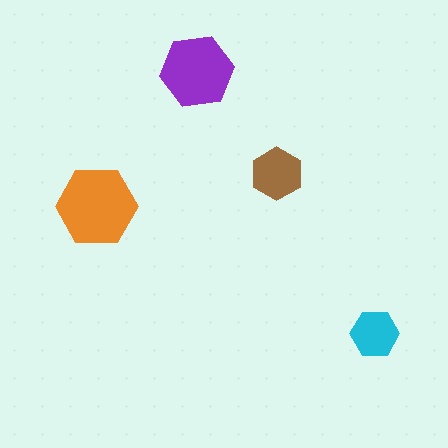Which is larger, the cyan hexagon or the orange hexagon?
The orange one.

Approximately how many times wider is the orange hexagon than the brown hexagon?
About 1.5 times wider.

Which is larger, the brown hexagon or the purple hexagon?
The purple one.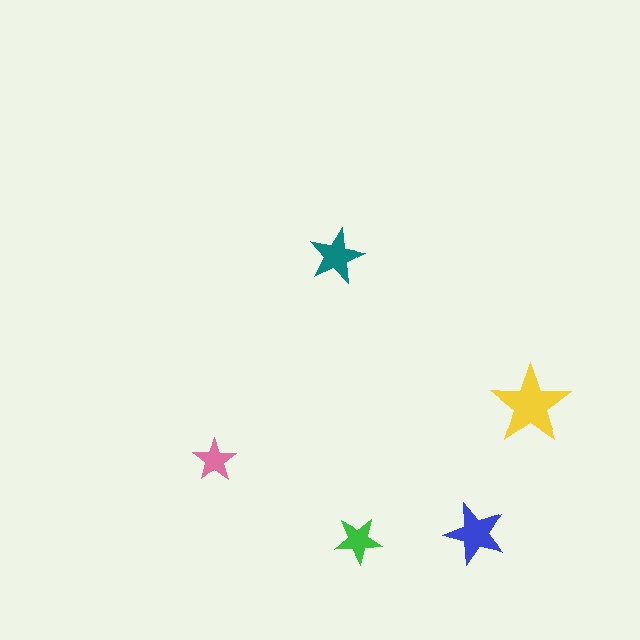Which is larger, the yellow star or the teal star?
The yellow one.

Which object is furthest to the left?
The pink star is leftmost.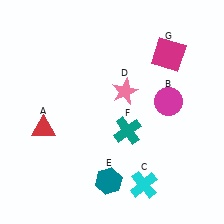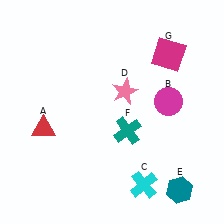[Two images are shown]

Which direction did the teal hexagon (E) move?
The teal hexagon (E) moved right.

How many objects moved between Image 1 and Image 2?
1 object moved between the two images.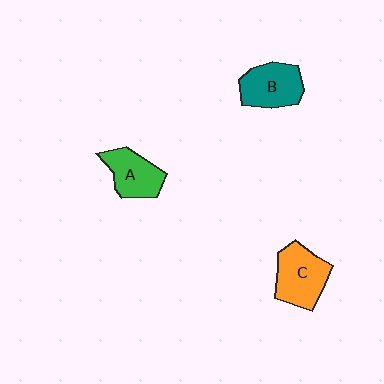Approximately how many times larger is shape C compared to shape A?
Approximately 1.2 times.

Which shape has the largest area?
Shape C (orange).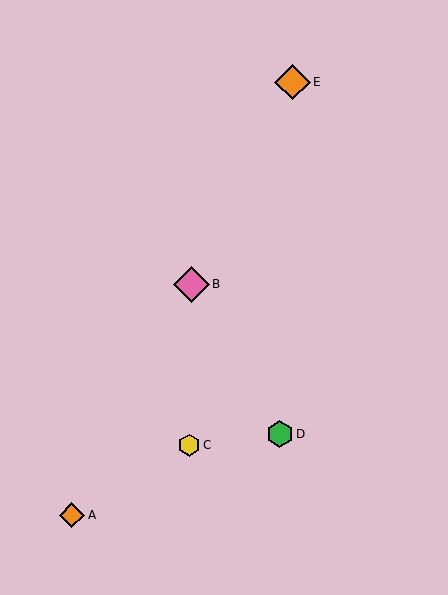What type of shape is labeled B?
Shape B is a pink diamond.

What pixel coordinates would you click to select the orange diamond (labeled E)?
Click at (293, 82) to select the orange diamond E.